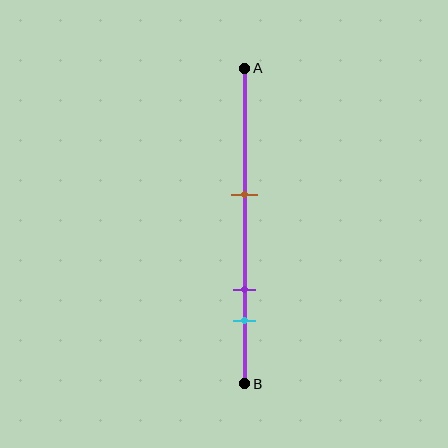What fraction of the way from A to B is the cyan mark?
The cyan mark is approximately 80% (0.8) of the way from A to B.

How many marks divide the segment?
There are 3 marks dividing the segment.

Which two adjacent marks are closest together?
The purple and cyan marks are the closest adjacent pair.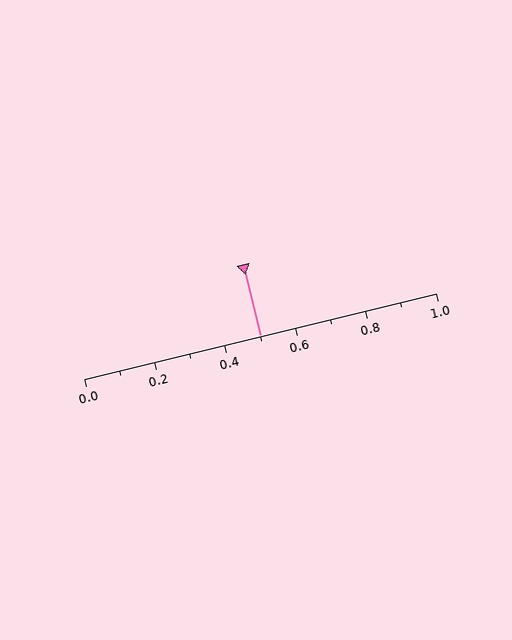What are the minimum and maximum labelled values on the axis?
The axis runs from 0.0 to 1.0.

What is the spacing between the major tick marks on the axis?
The major ticks are spaced 0.2 apart.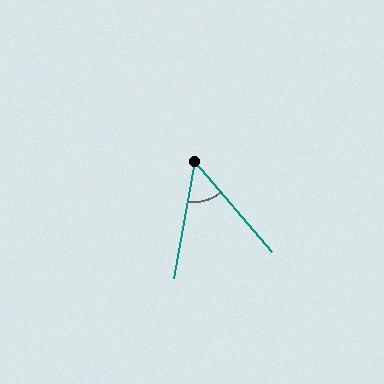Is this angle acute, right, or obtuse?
It is acute.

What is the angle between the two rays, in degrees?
Approximately 51 degrees.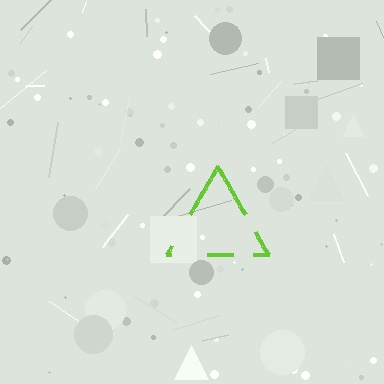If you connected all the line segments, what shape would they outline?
They would outline a triangle.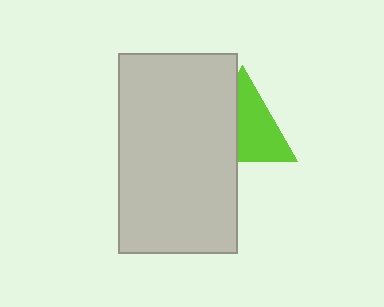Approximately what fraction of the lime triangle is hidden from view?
Roughly 42% of the lime triangle is hidden behind the light gray rectangle.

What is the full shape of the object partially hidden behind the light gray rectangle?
The partially hidden object is a lime triangle.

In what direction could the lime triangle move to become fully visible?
The lime triangle could move right. That would shift it out from behind the light gray rectangle entirely.